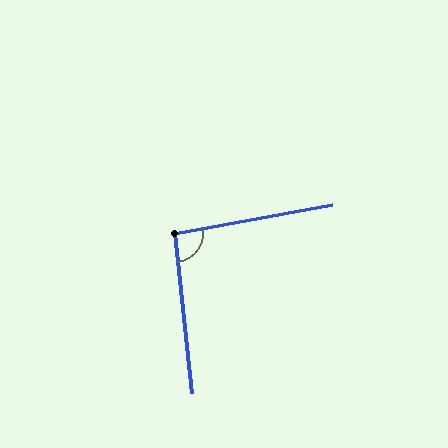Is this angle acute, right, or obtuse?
It is approximately a right angle.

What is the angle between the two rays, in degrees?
Approximately 94 degrees.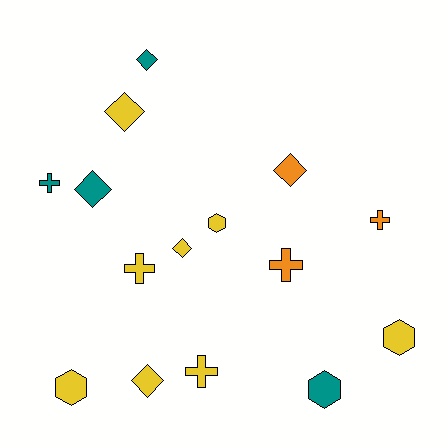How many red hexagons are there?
There are no red hexagons.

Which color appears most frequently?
Yellow, with 8 objects.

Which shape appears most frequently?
Diamond, with 6 objects.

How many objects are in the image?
There are 15 objects.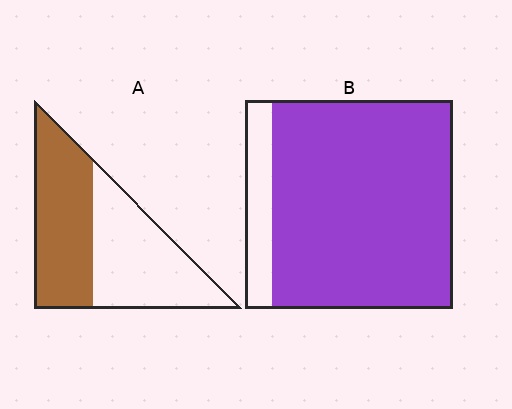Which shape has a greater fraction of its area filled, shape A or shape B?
Shape B.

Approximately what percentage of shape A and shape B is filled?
A is approximately 50% and B is approximately 85%.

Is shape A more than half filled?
Roughly half.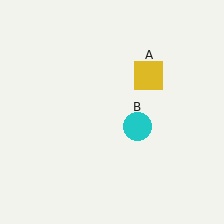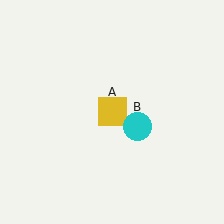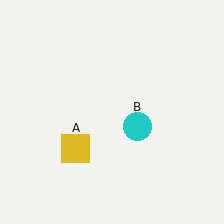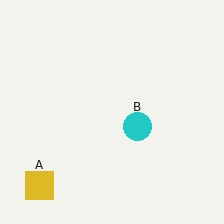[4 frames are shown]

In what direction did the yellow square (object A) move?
The yellow square (object A) moved down and to the left.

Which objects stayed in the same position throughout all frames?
Cyan circle (object B) remained stationary.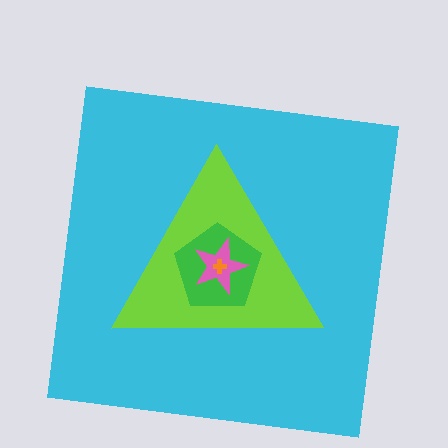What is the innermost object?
The orange cross.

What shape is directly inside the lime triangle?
The green pentagon.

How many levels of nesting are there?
5.